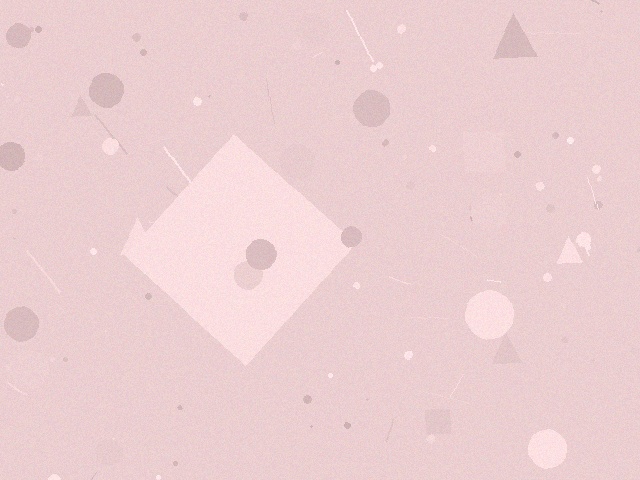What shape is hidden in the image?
A diamond is hidden in the image.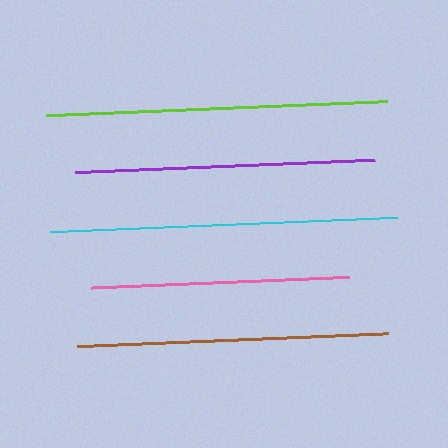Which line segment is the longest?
The cyan line is the longest at approximately 347 pixels.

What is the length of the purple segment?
The purple segment is approximately 300 pixels long.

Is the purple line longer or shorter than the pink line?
The purple line is longer than the pink line.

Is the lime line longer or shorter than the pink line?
The lime line is longer than the pink line.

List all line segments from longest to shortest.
From longest to shortest: cyan, lime, brown, purple, pink.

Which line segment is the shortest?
The pink line is the shortest at approximately 260 pixels.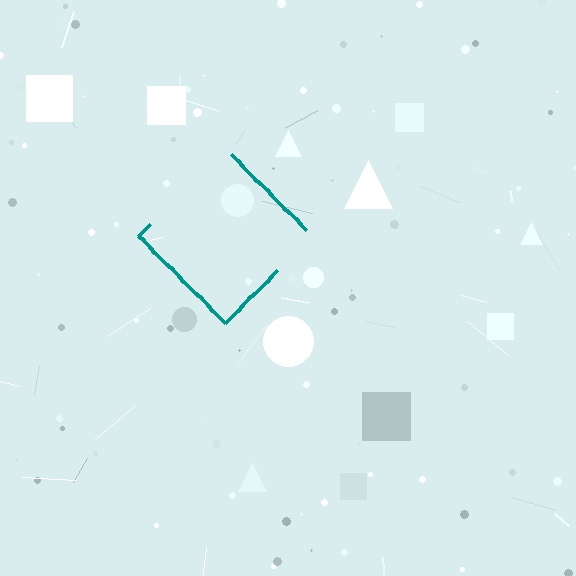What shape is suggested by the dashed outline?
The dashed outline suggests a diamond.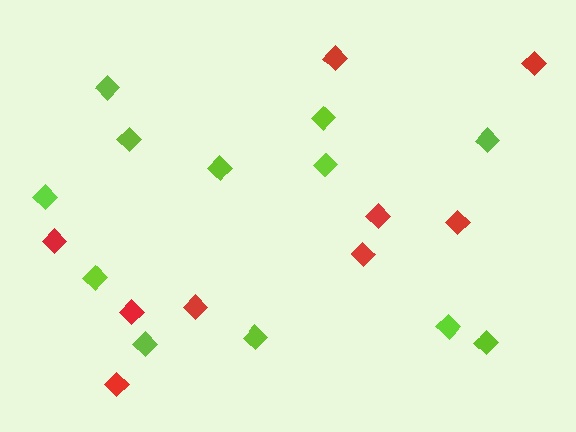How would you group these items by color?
There are 2 groups: one group of red diamonds (9) and one group of lime diamonds (12).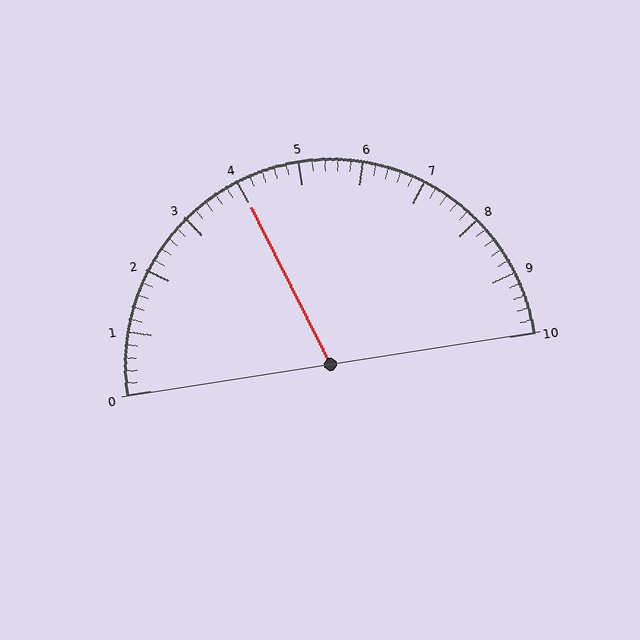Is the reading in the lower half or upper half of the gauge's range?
The reading is in the lower half of the range (0 to 10).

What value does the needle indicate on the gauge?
The needle indicates approximately 4.0.